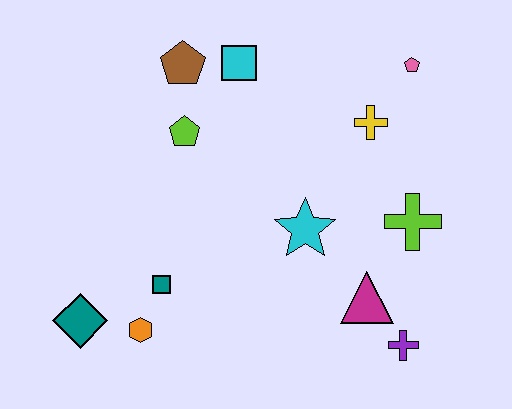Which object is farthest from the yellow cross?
The teal diamond is farthest from the yellow cross.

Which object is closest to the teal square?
The orange hexagon is closest to the teal square.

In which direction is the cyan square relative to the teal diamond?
The cyan square is above the teal diamond.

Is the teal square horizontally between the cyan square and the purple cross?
No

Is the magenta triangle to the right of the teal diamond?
Yes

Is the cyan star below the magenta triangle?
No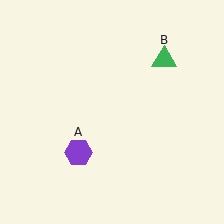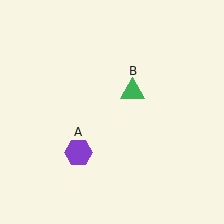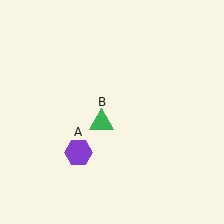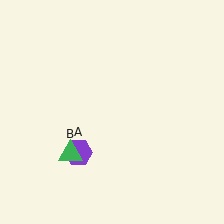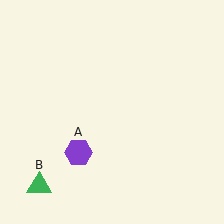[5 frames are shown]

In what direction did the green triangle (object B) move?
The green triangle (object B) moved down and to the left.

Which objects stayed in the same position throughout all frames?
Purple hexagon (object A) remained stationary.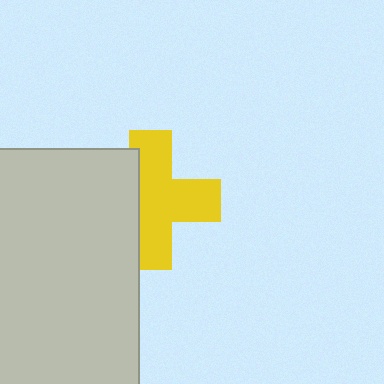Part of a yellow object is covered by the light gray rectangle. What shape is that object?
It is a cross.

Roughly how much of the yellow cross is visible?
Most of it is visible (roughly 67%).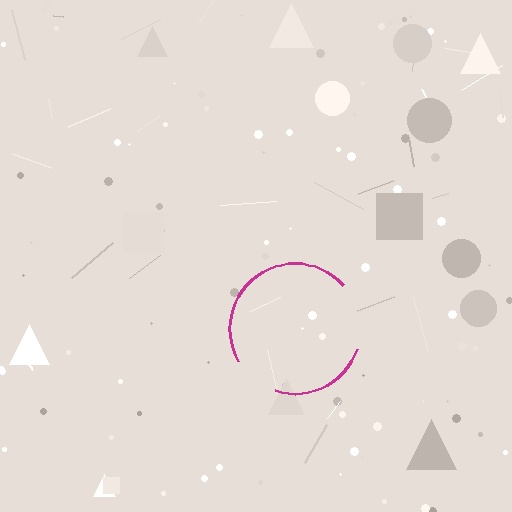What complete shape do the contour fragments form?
The contour fragments form a circle.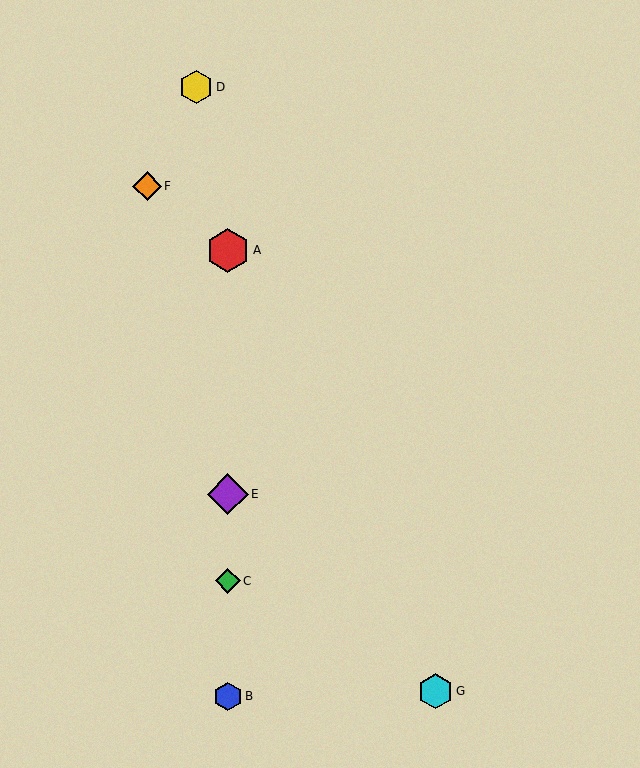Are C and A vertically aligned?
Yes, both are at x≈228.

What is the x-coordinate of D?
Object D is at x≈196.